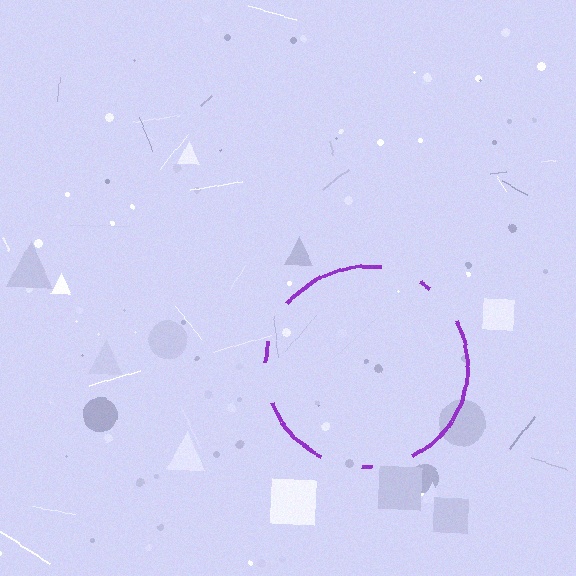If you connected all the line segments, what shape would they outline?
They would outline a circle.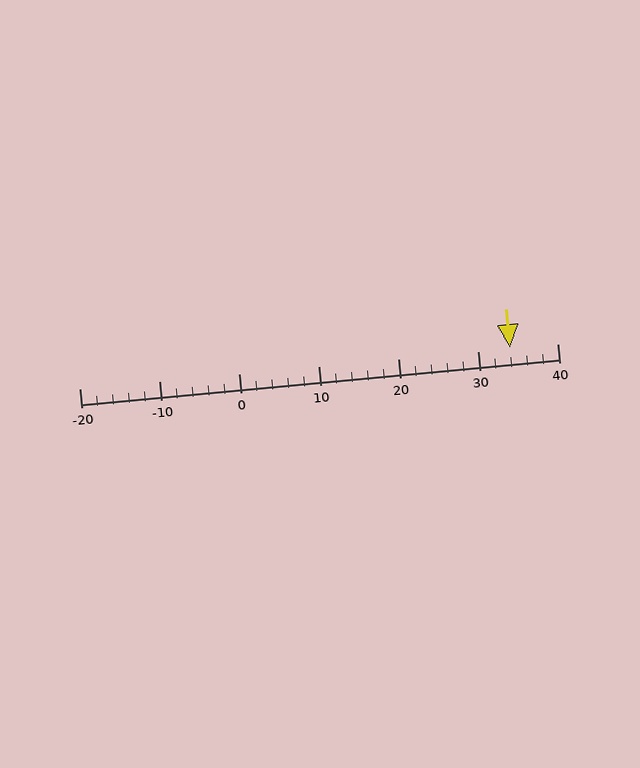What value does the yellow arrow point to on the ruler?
The yellow arrow points to approximately 34.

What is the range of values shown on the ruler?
The ruler shows values from -20 to 40.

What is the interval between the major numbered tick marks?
The major tick marks are spaced 10 units apart.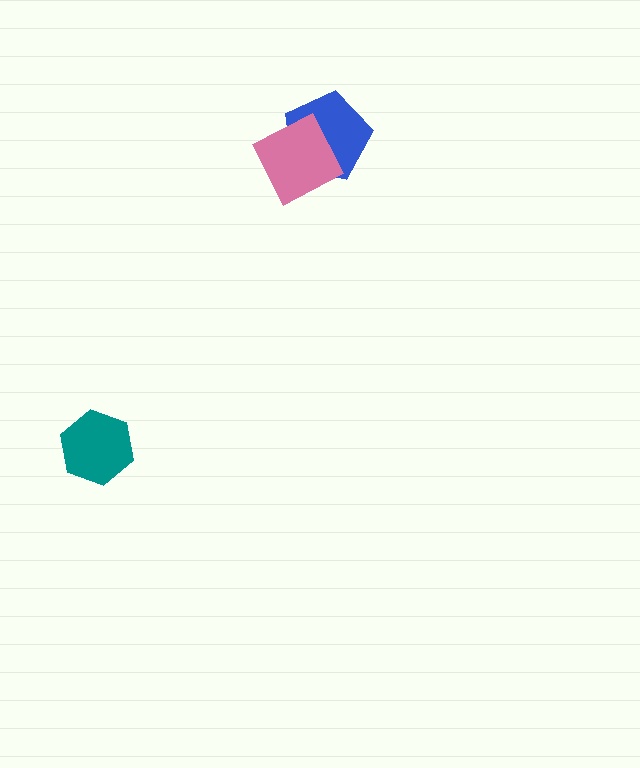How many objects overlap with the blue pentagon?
1 object overlaps with the blue pentagon.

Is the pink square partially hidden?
No, no other shape covers it.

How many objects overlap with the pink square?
1 object overlaps with the pink square.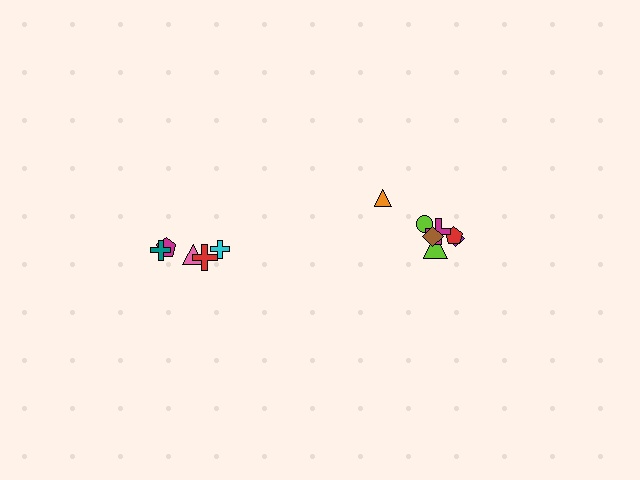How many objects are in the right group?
There are 7 objects.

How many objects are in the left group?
There are 5 objects.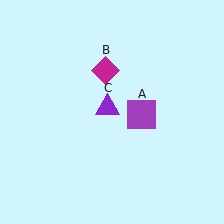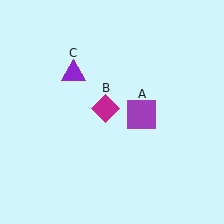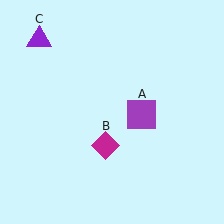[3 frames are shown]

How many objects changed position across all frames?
2 objects changed position: magenta diamond (object B), purple triangle (object C).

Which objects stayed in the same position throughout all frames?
Purple square (object A) remained stationary.